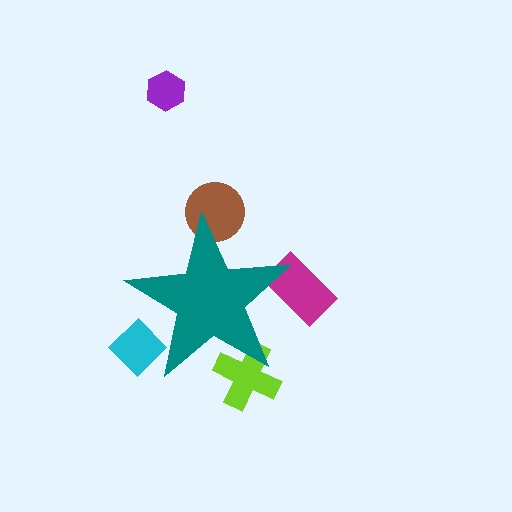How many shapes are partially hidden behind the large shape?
4 shapes are partially hidden.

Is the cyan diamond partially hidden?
Yes, the cyan diamond is partially hidden behind the teal star.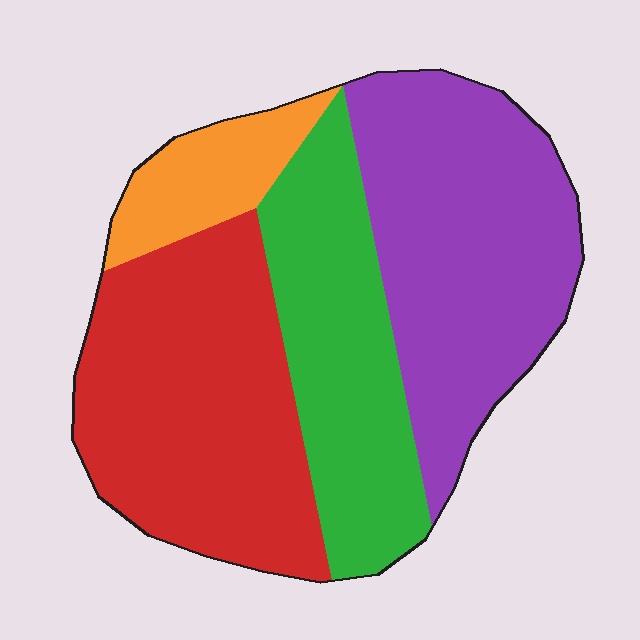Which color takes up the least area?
Orange, at roughly 10%.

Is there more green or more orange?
Green.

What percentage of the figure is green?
Green covers about 25% of the figure.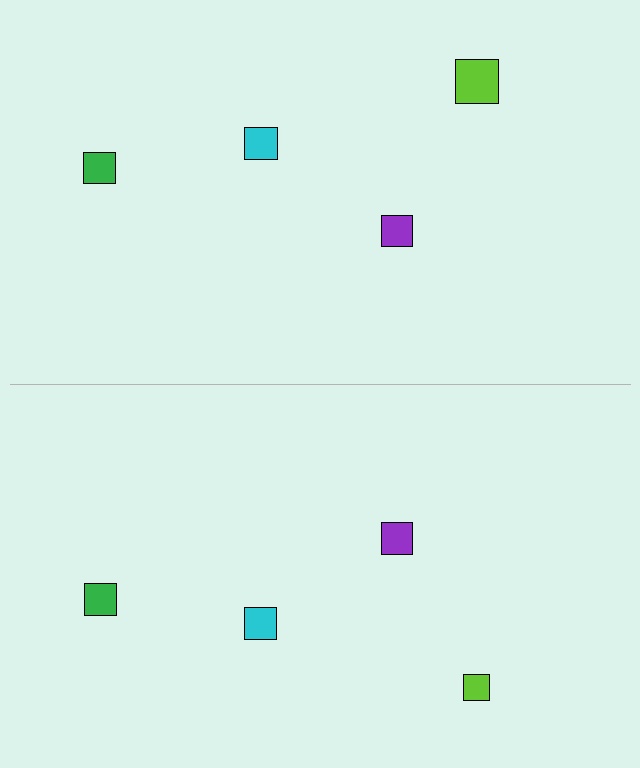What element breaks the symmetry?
The lime square on the bottom side has a different size than its mirror counterpart.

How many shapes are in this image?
There are 8 shapes in this image.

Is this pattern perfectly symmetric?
No, the pattern is not perfectly symmetric. The lime square on the bottom side has a different size than its mirror counterpart.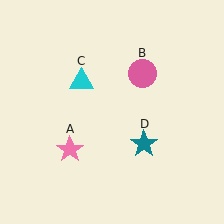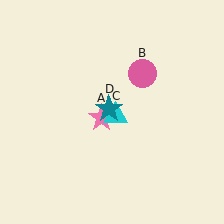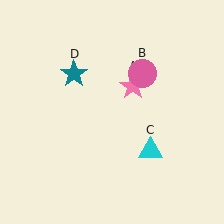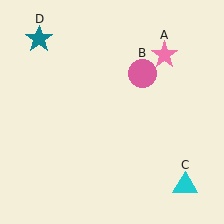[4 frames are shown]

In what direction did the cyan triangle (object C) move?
The cyan triangle (object C) moved down and to the right.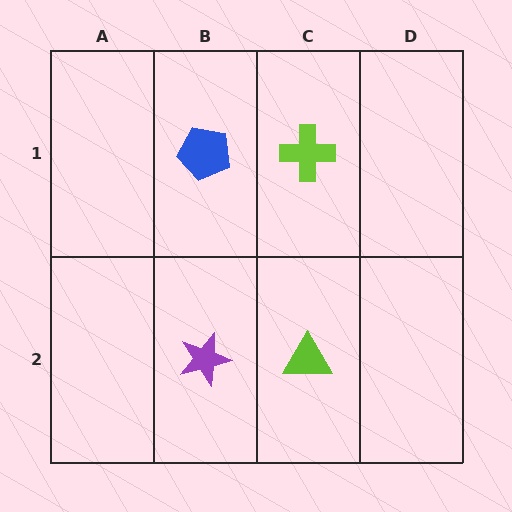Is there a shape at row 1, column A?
No, that cell is empty.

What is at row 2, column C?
A lime triangle.